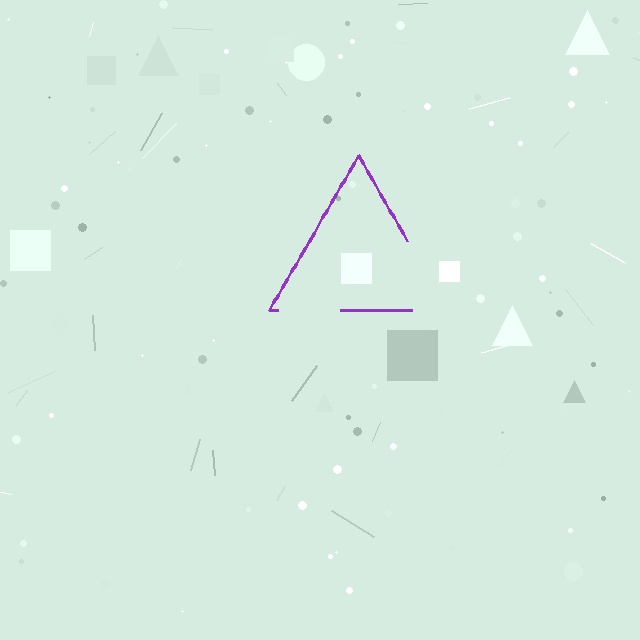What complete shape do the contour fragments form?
The contour fragments form a triangle.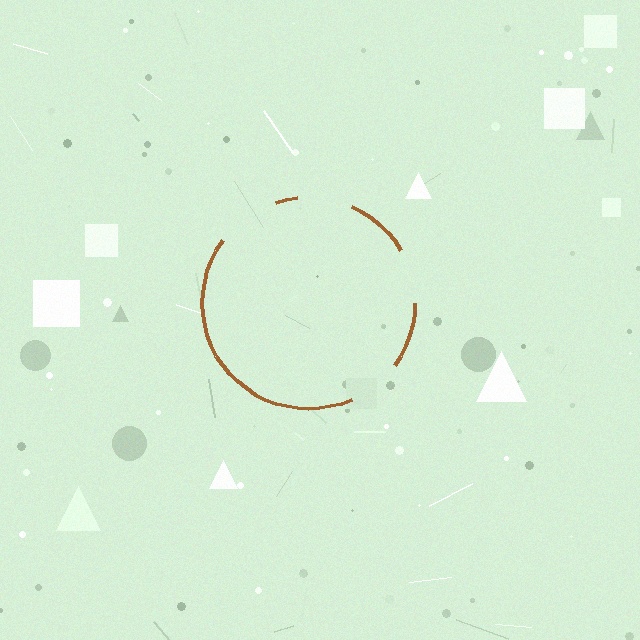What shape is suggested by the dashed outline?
The dashed outline suggests a circle.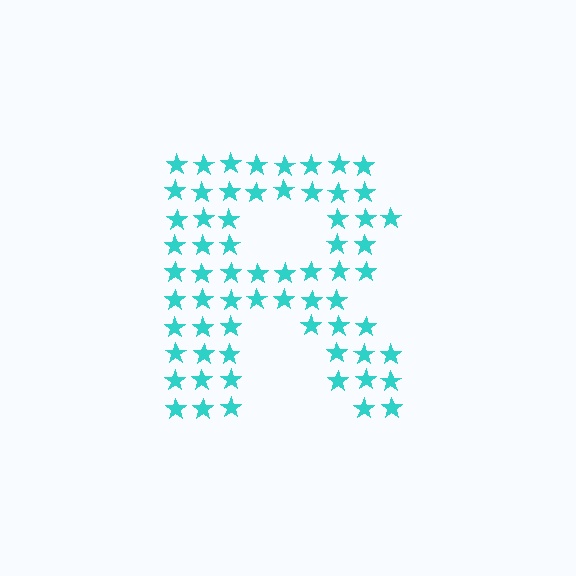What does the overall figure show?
The overall figure shows the letter R.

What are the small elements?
The small elements are stars.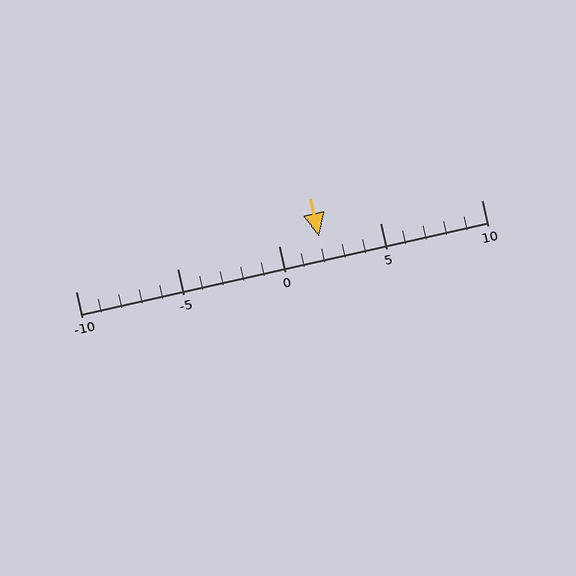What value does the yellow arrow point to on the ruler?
The yellow arrow points to approximately 2.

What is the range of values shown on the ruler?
The ruler shows values from -10 to 10.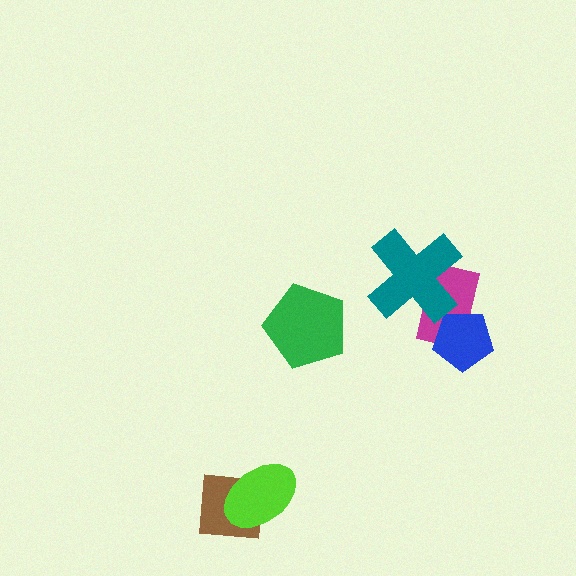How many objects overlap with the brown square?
1 object overlaps with the brown square.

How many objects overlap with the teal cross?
1 object overlaps with the teal cross.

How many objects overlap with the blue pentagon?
1 object overlaps with the blue pentagon.